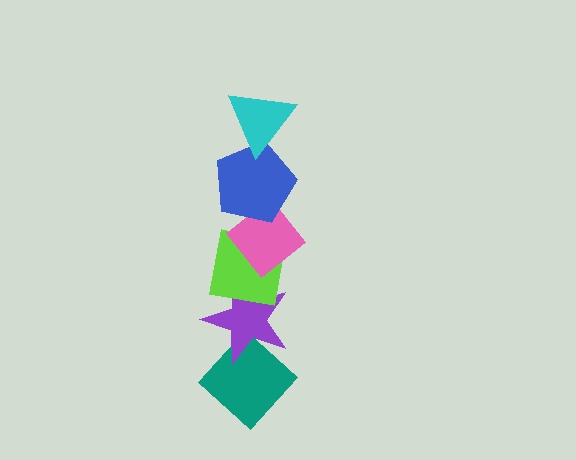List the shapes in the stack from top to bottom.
From top to bottom: the cyan triangle, the blue pentagon, the pink diamond, the lime square, the purple star, the teal diamond.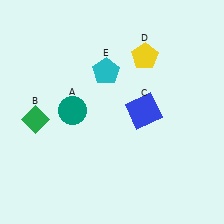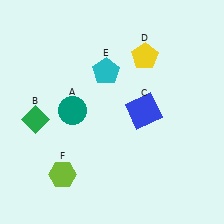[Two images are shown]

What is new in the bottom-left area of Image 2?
A lime hexagon (F) was added in the bottom-left area of Image 2.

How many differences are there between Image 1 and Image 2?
There is 1 difference between the two images.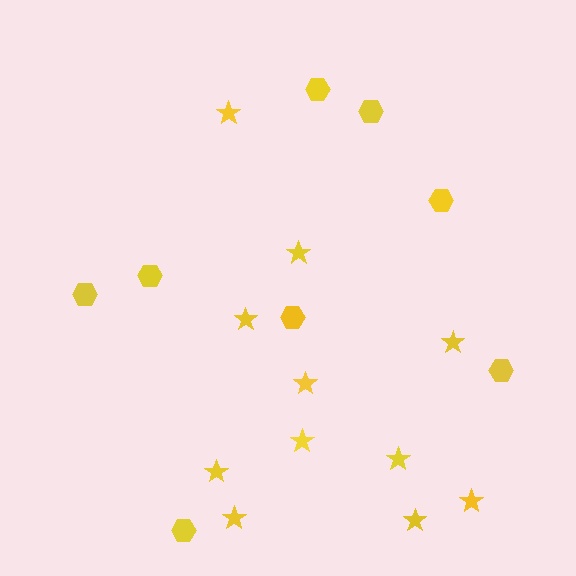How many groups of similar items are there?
There are 2 groups: one group of hexagons (8) and one group of stars (11).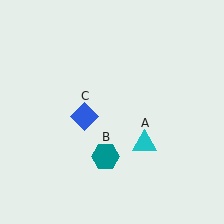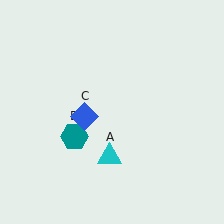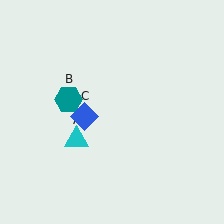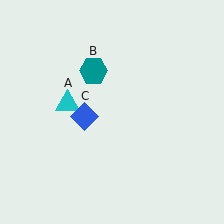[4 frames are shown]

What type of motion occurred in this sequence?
The cyan triangle (object A), teal hexagon (object B) rotated clockwise around the center of the scene.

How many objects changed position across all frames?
2 objects changed position: cyan triangle (object A), teal hexagon (object B).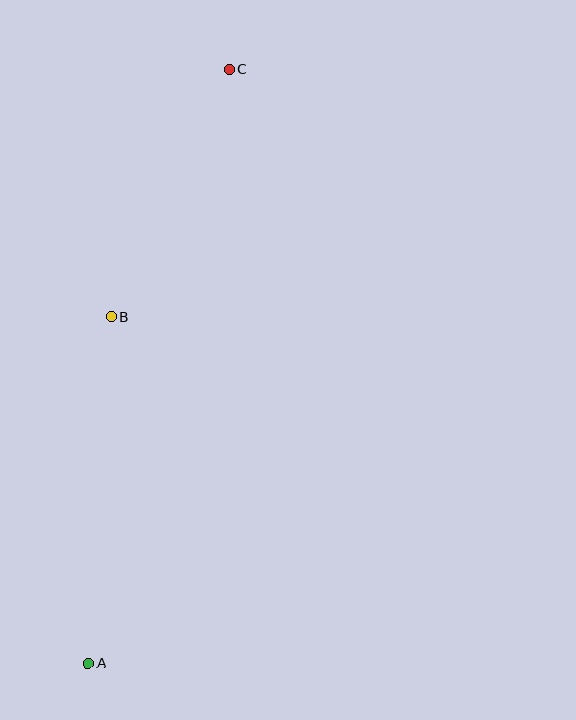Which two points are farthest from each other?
Points A and C are farthest from each other.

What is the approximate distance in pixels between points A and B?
The distance between A and B is approximately 347 pixels.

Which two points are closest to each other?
Points B and C are closest to each other.